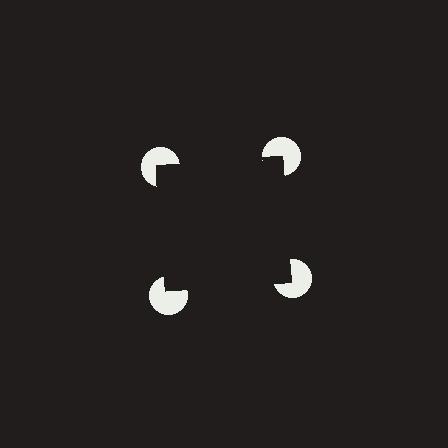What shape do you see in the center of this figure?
An illusory square — its edges are inferred from the aligned wedge cuts in the pac-man discs, not physically drawn.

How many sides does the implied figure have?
4 sides.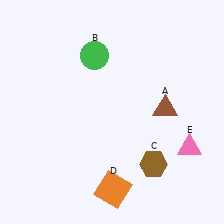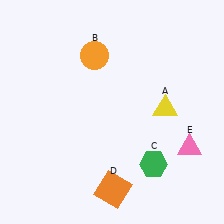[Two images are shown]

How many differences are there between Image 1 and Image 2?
There are 3 differences between the two images.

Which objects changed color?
A changed from brown to yellow. B changed from green to orange. C changed from brown to green.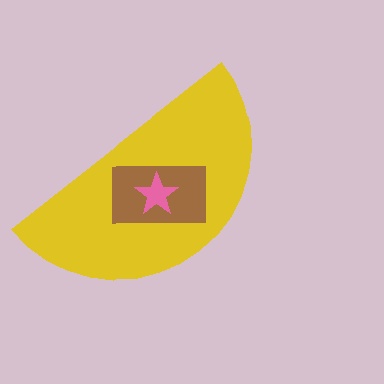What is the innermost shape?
The pink star.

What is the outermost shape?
The yellow semicircle.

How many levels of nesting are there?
3.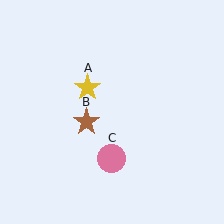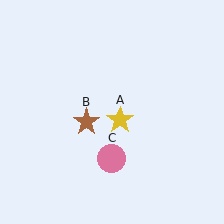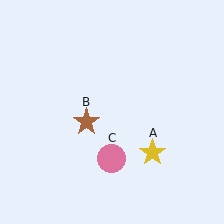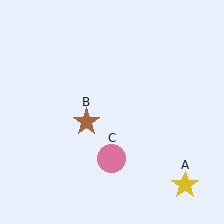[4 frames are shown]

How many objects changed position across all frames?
1 object changed position: yellow star (object A).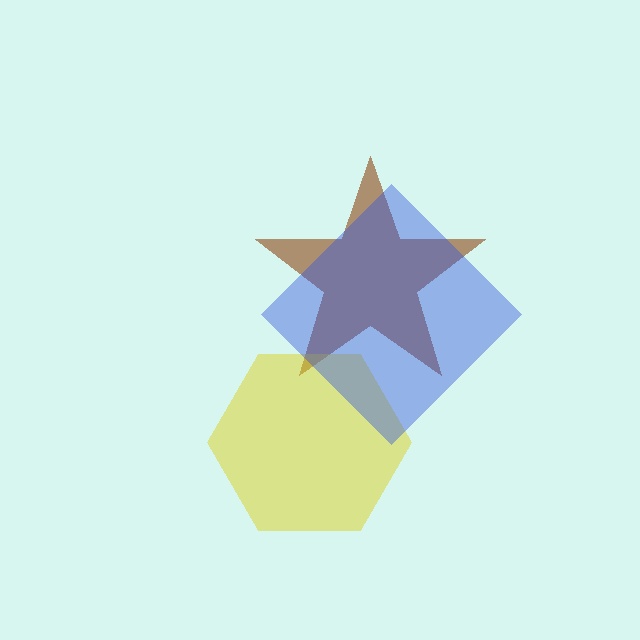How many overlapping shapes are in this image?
There are 3 overlapping shapes in the image.